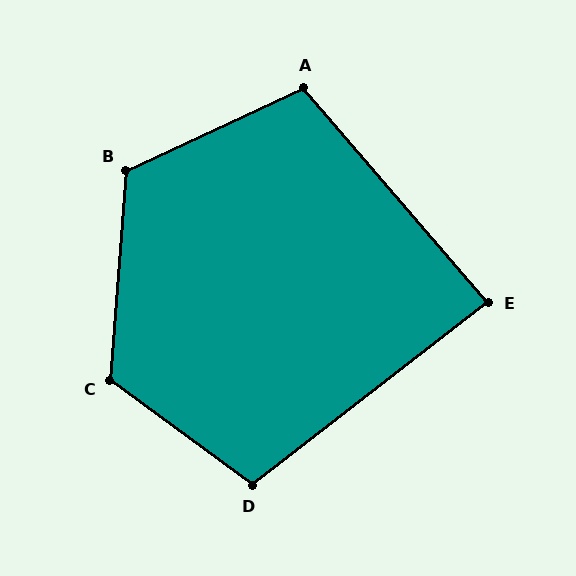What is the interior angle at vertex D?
Approximately 106 degrees (obtuse).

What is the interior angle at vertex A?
Approximately 106 degrees (obtuse).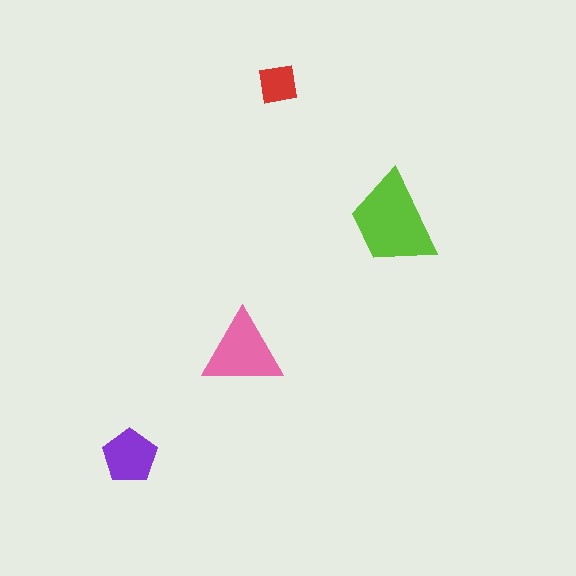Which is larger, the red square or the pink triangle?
The pink triangle.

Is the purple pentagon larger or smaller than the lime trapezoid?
Smaller.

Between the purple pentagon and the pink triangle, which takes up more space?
The pink triangle.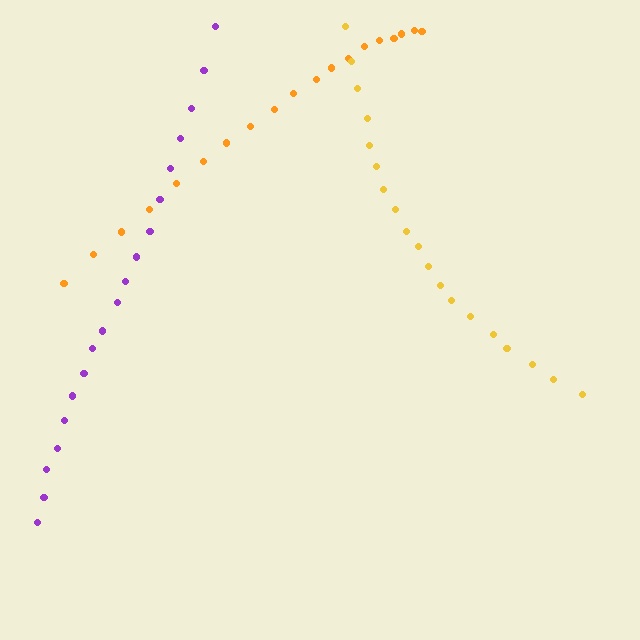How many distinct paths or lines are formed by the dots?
There are 3 distinct paths.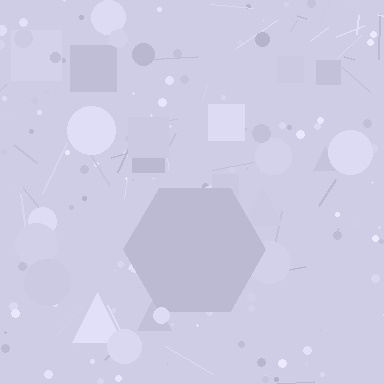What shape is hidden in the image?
A hexagon is hidden in the image.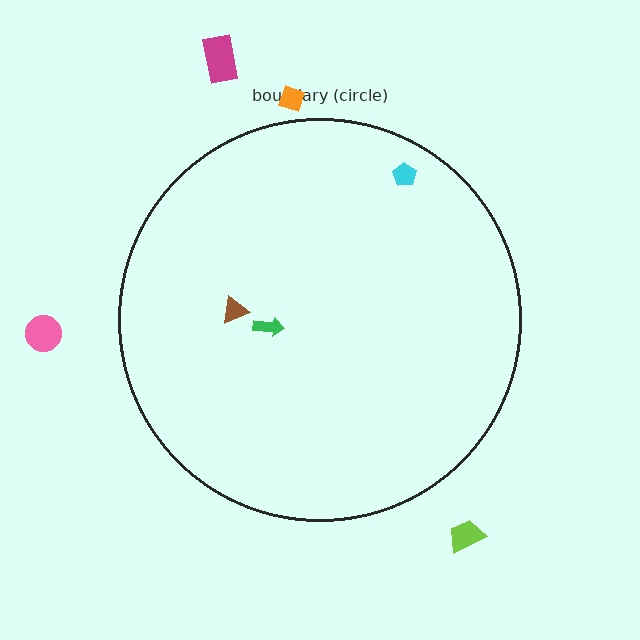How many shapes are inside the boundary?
3 inside, 4 outside.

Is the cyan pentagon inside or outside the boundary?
Inside.